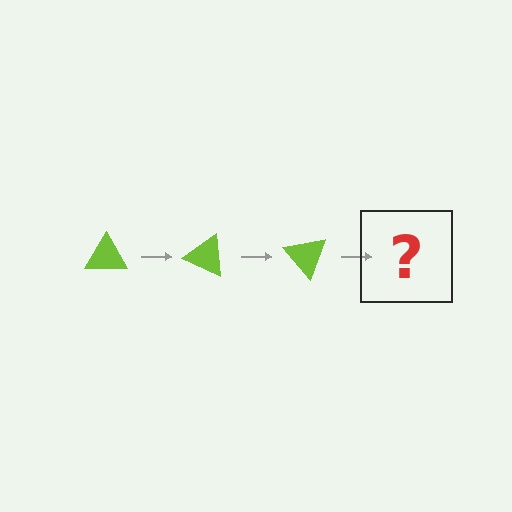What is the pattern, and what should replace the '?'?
The pattern is that the triangle rotates 25 degrees each step. The '?' should be a lime triangle rotated 75 degrees.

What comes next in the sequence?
The next element should be a lime triangle rotated 75 degrees.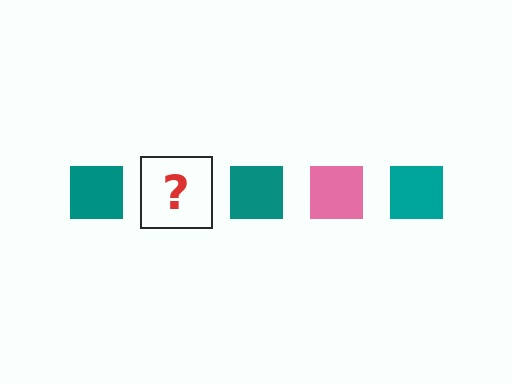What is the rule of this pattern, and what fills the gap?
The rule is that the pattern cycles through teal, pink squares. The gap should be filled with a pink square.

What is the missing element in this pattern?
The missing element is a pink square.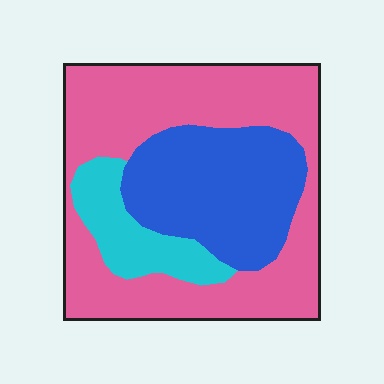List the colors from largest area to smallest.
From largest to smallest: pink, blue, cyan.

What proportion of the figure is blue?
Blue takes up between a sixth and a third of the figure.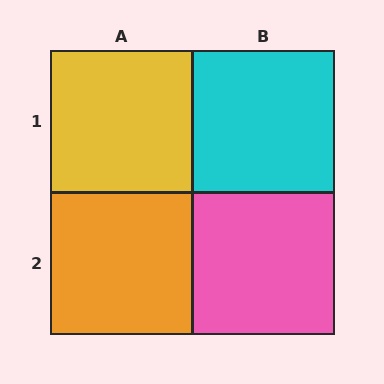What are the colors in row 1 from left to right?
Yellow, cyan.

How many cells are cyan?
1 cell is cyan.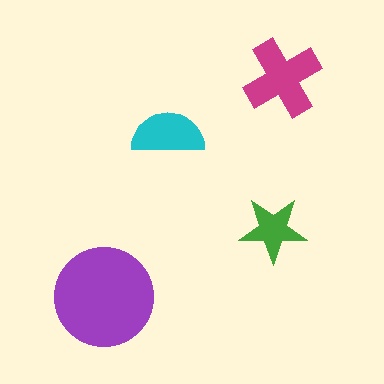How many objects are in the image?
There are 4 objects in the image.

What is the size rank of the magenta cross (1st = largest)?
2nd.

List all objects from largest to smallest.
The purple circle, the magenta cross, the cyan semicircle, the green star.